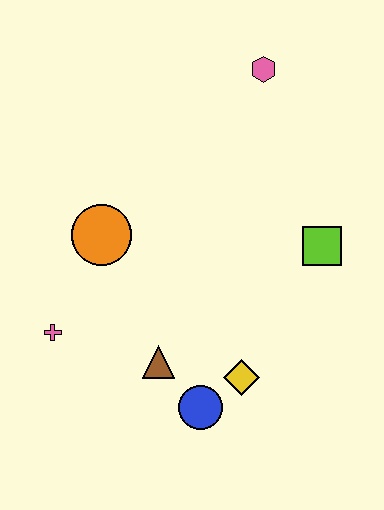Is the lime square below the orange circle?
Yes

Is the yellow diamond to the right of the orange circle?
Yes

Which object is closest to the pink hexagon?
The lime square is closest to the pink hexagon.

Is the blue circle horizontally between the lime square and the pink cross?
Yes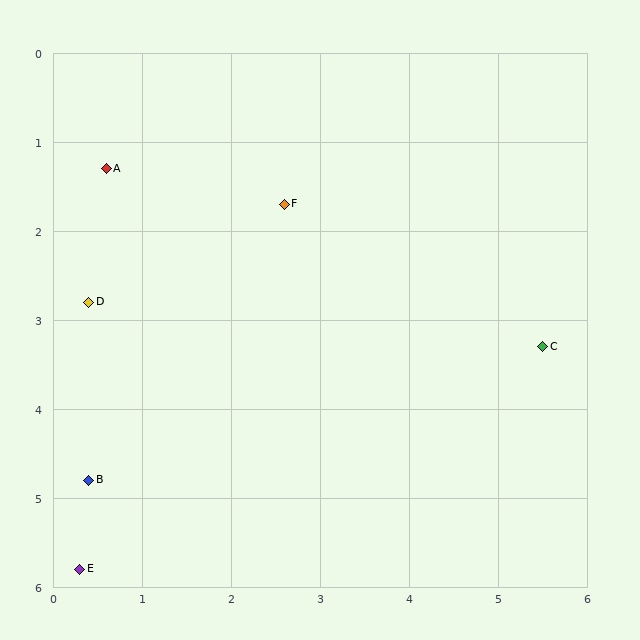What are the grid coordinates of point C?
Point C is at approximately (5.5, 3.3).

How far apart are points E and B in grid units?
Points E and B are about 1.0 grid units apart.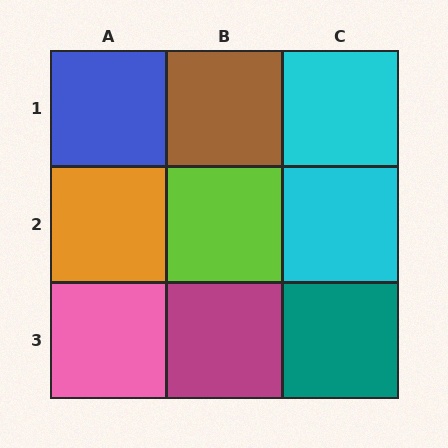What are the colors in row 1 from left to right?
Blue, brown, cyan.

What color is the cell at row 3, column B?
Magenta.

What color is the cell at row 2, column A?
Orange.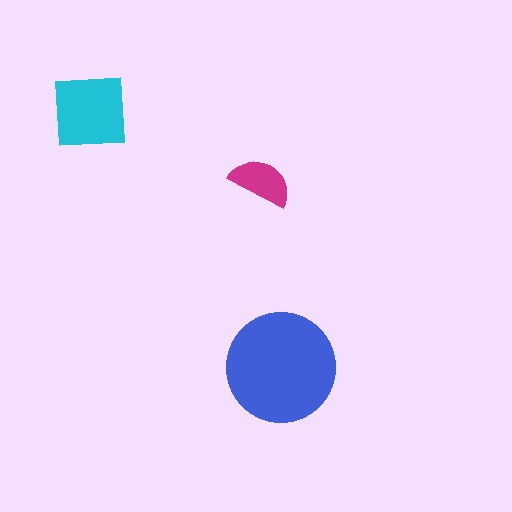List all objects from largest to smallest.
The blue circle, the cyan square, the magenta semicircle.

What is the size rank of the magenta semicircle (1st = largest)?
3rd.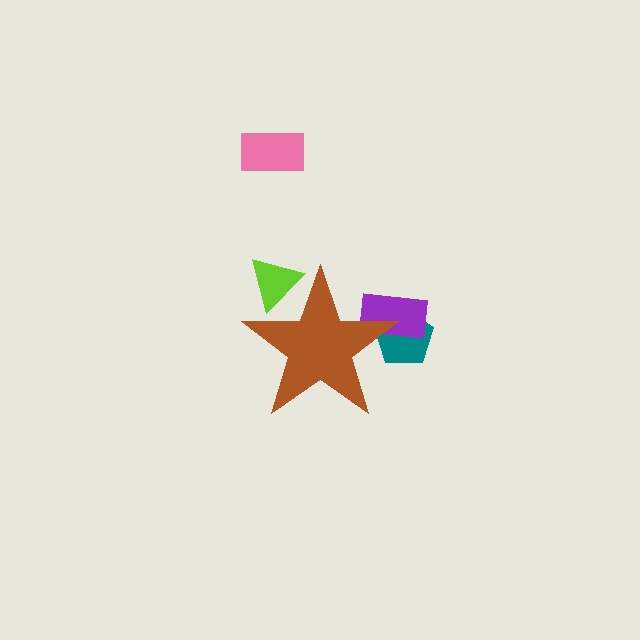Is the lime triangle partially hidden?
Yes, the lime triangle is partially hidden behind the brown star.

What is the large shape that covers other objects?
A brown star.